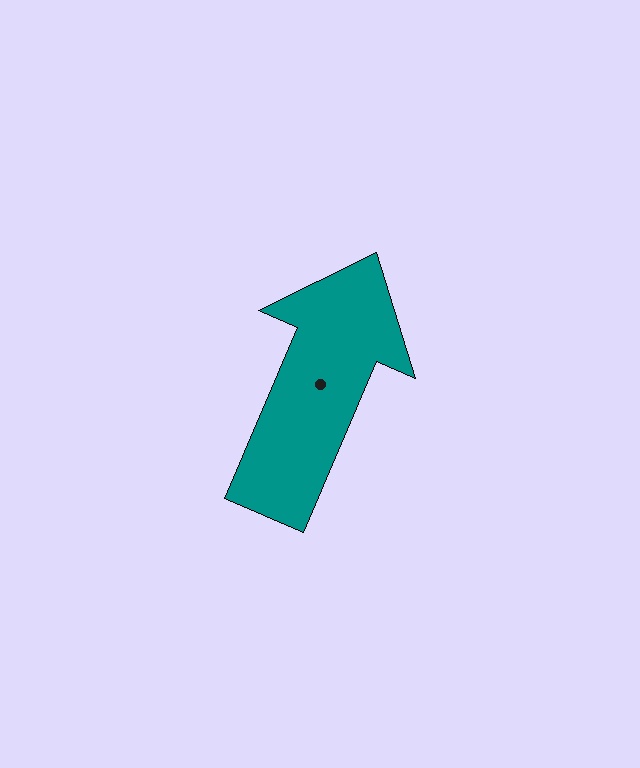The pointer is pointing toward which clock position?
Roughly 1 o'clock.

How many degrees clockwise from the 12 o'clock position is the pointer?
Approximately 23 degrees.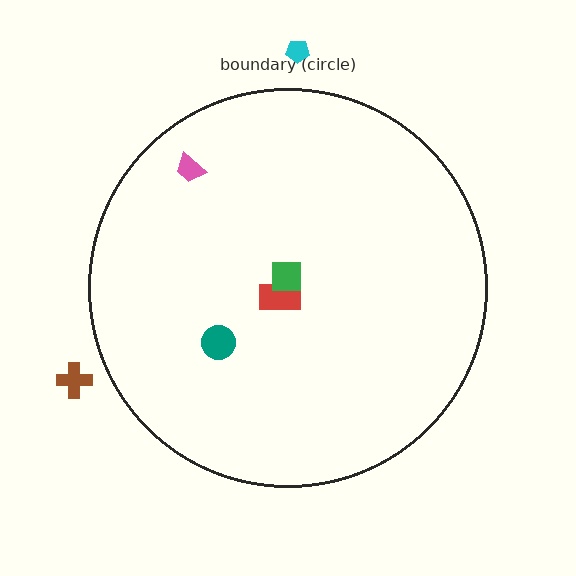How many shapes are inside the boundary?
4 inside, 2 outside.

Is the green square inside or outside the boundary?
Inside.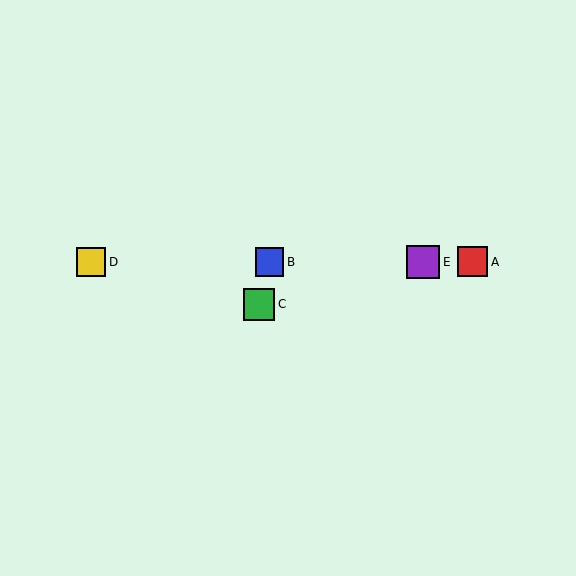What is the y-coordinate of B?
Object B is at y≈262.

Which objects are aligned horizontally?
Objects A, B, D, E are aligned horizontally.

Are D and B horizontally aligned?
Yes, both are at y≈262.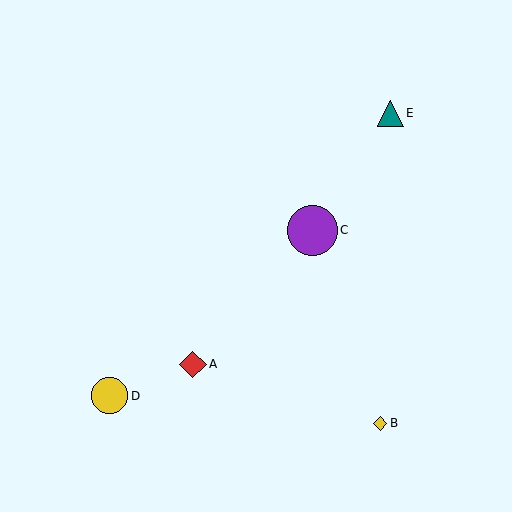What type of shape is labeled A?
Shape A is a red diamond.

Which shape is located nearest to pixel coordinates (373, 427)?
The yellow diamond (labeled B) at (380, 424) is nearest to that location.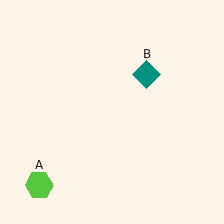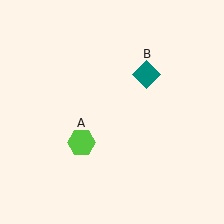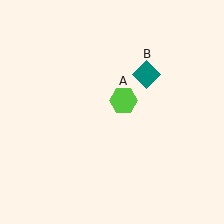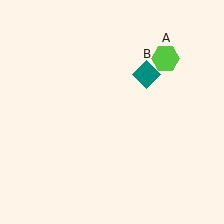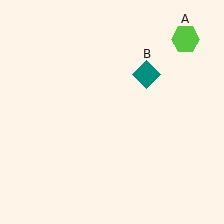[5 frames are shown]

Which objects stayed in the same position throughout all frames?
Teal diamond (object B) remained stationary.